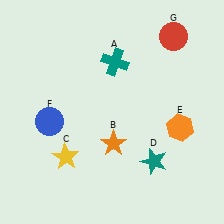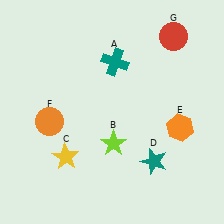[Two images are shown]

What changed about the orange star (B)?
In Image 1, B is orange. In Image 2, it changed to lime.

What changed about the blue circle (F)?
In Image 1, F is blue. In Image 2, it changed to orange.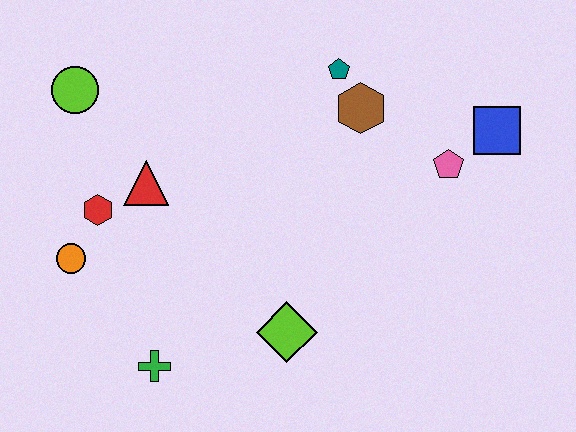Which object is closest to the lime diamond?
The green cross is closest to the lime diamond.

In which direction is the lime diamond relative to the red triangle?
The lime diamond is below the red triangle.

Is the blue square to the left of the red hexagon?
No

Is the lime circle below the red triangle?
No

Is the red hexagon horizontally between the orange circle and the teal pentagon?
Yes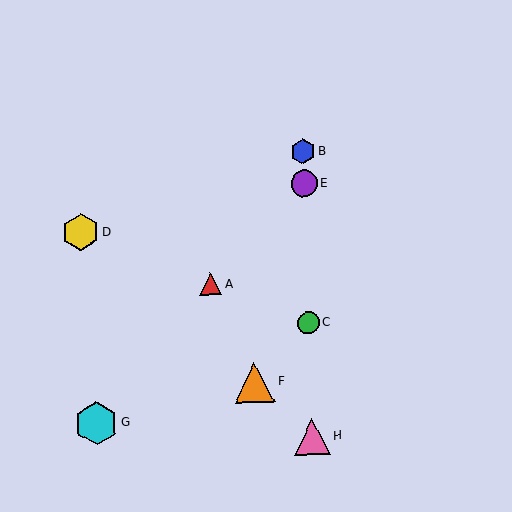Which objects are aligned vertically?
Objects B, C, E, H are aligned vertically.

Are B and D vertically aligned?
No, B is at x≈303 and D is at x≈81.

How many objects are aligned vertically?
4 objects (B, C, E, H) are aligned vertically.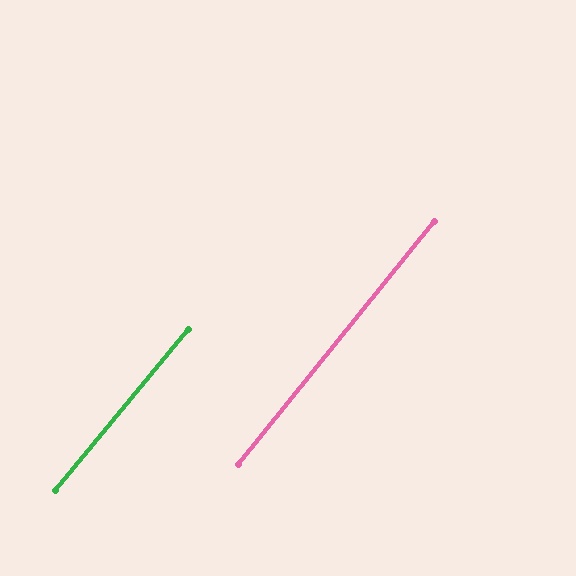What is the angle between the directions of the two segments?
Approximately 1 degree.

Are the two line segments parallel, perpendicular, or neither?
Parallel — their directions differ by only 0.7°.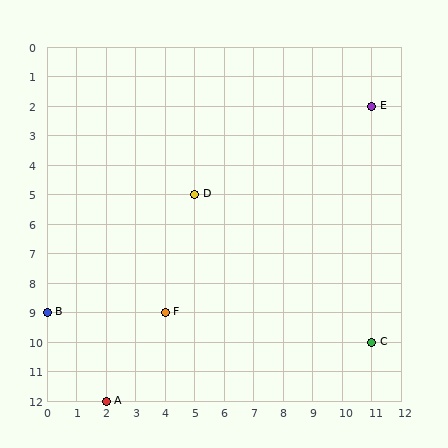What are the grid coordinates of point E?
Point E is at grid coordinates (11, 2).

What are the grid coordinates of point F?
Point F is at grid coordinates (4, 9).